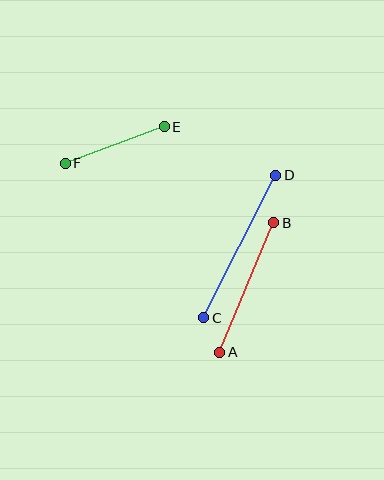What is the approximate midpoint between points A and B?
The midpoint is at approximately (247, 288) pixels.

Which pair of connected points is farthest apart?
Points C and D are farthest apart.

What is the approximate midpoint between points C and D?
The midpoint is at approximately (240, 247) pixels.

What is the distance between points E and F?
The distance is approximately 105 pixels.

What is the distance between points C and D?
The distance is approximately 160 pixels.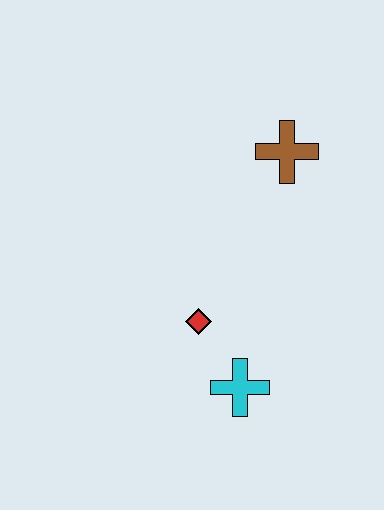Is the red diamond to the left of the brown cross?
Yes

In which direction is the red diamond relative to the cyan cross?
The red diamond is above the cyan cross.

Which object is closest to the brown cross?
The red diamond is closest to the brown cross.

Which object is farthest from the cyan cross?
The brown cross is farthest from the cyan cross.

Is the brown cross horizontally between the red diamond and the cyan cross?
No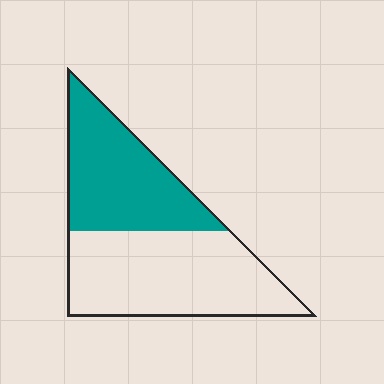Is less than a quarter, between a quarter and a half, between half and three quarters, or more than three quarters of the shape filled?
Between a quarter and a half.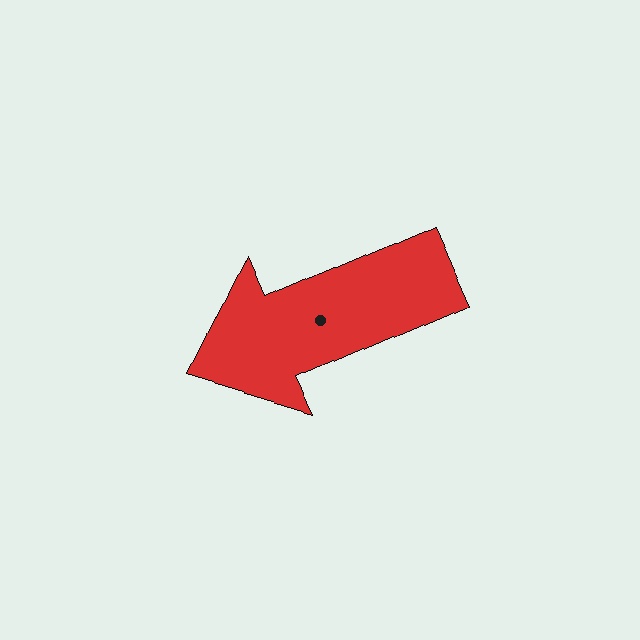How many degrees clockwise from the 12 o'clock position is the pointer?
Approximately 246 degrees.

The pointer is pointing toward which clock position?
Roughly 8 o'clock.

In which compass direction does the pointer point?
Southwest.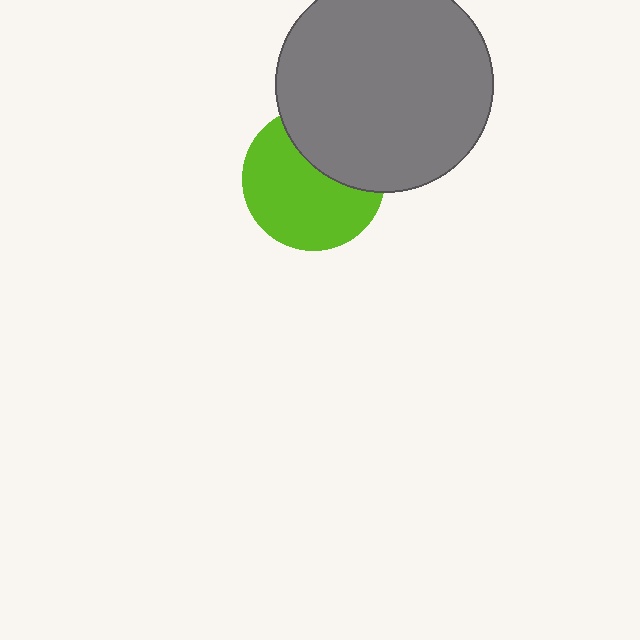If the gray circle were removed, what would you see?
You would see the complete lime circle.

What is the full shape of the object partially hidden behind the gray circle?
The partially hidden object is a lime circle.